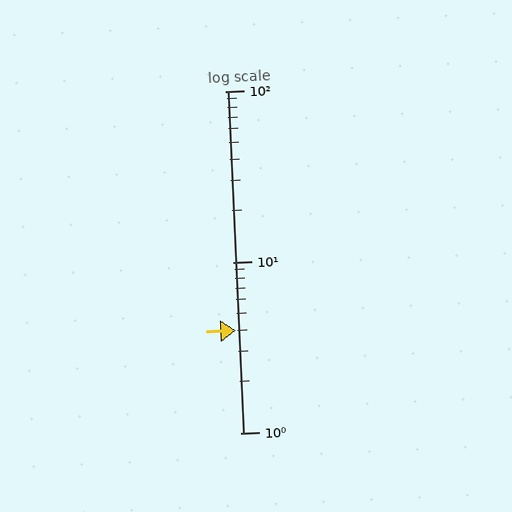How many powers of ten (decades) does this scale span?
The scale spans 2 decades, from 1 to 100.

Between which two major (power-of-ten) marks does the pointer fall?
The pointer is between 1 and 10.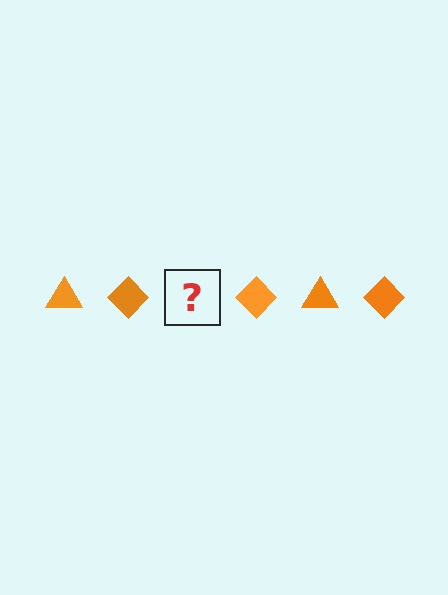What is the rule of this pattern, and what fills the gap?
The rule is that the pattern cycles through triangle, diamond shapes in orange. The gap should be filled with an orange triangle.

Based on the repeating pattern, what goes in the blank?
The blank should be an orange triangle.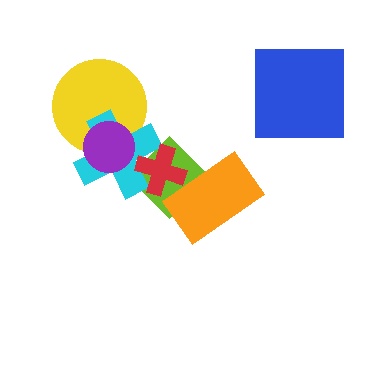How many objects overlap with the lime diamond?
3 objects overlap with the lime diamond.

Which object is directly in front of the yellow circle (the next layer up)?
The cyan cross is directly in front of the yellow circle.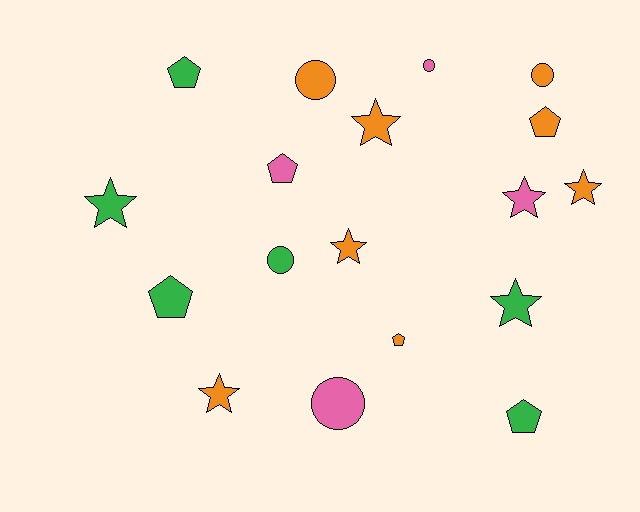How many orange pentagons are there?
There are 2 orange pentagons.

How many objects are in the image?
There are 18 objects.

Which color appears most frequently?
Orange, with 8 objects.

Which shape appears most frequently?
Star, with 7 objects.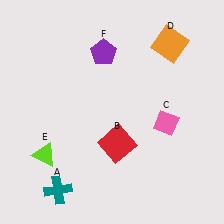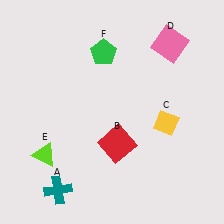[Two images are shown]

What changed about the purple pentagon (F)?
In Image 1, F is purple. In Image 2, it changed to green.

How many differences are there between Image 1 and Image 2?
There are 3 differences between the two images.